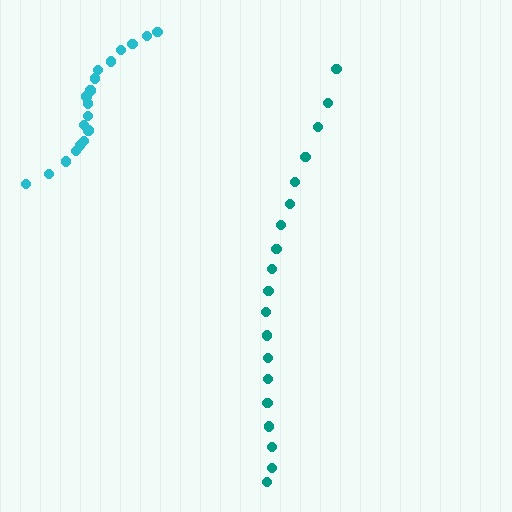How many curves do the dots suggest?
There are 2 distinct paths.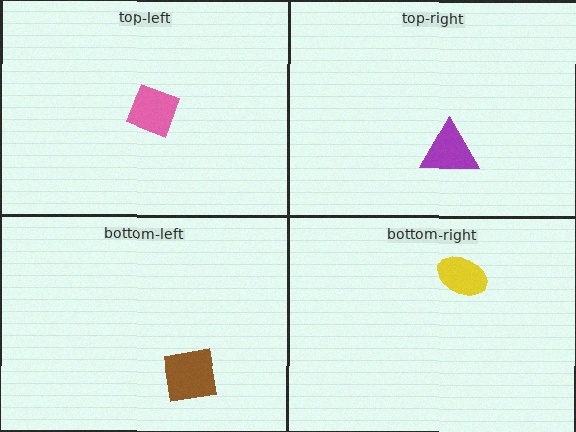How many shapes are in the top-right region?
1.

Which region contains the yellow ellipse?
The bottom-right region.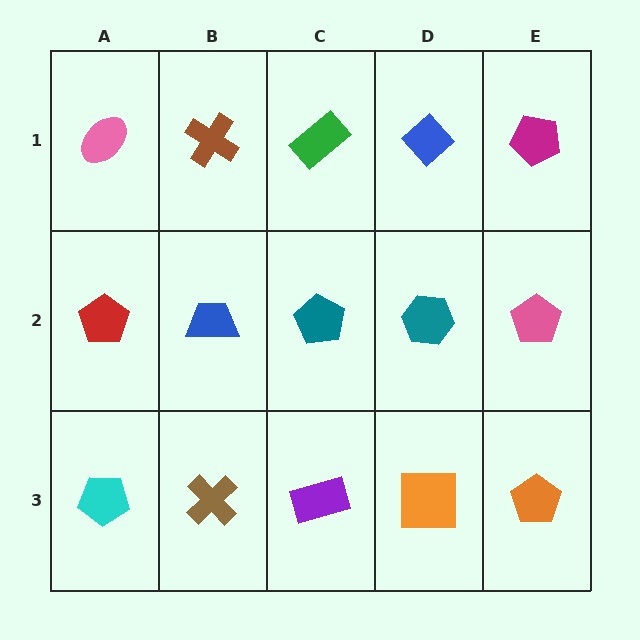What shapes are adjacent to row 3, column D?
A teal hexagon (row 2, column D), a purple rectangle (row 3, column C), an orange pentagon (row 3, column E).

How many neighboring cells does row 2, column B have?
4.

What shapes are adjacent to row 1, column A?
A red pentagon (row 2, column A), a brown cross (row 1, column B).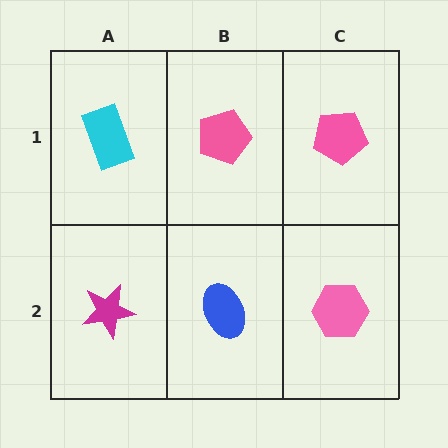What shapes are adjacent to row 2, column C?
A pink pentagon (row 1, column C), a blue ellipse (row 2, column B).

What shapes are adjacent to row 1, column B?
A blue ellipse (row 2, column B), a cyan rectangle (row 1, column A), a pink pentagon (row 1, column C).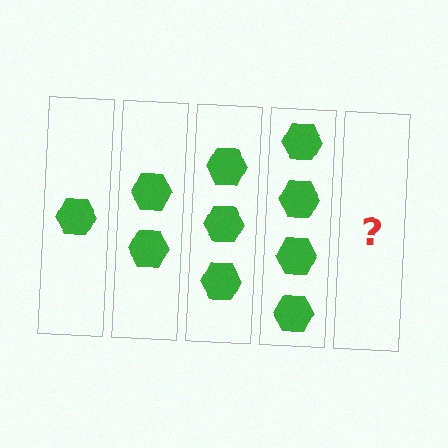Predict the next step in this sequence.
The next step is 5 hexagons.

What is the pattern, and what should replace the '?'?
The pattern is that each step adds one more hexagon. The '?' should be 5 hexagons.